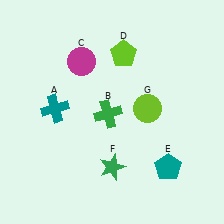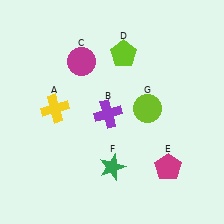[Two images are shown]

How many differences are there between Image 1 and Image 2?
There are 3 differences between the two images.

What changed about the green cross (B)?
In Image 1, B is green. In Image 2, it changed to purple.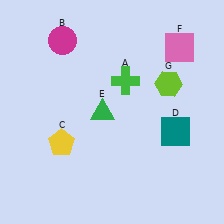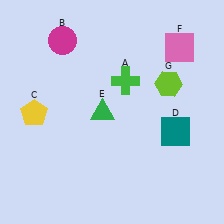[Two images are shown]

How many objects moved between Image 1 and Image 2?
1 object moved between the two images.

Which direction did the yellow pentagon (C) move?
The yellow pentagon (C) moved up.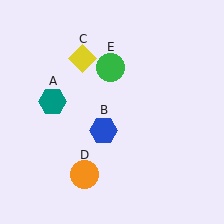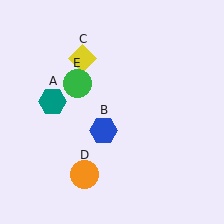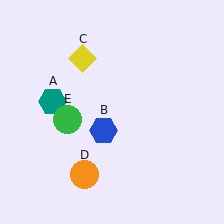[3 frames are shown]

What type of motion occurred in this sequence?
The green circle (object E) rotated counterclockwise around the center of the scene.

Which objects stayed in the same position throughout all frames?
Teal hexagon (object A) and blue hexagon (object B) and yellow diamond (object C) and orange circle (object D) remained stationary.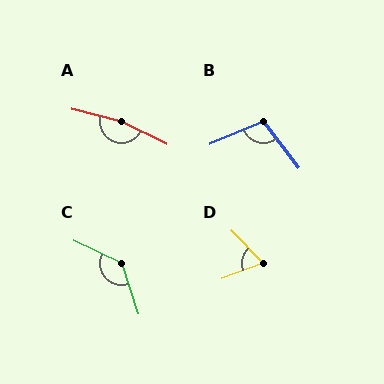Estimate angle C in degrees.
Approximately 133 degrees.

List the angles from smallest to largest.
D (66°), B (105°), C (133°), A (168°).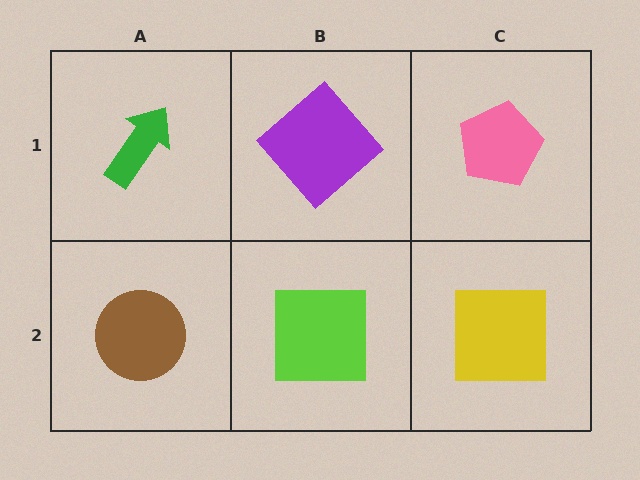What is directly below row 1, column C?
A yellow square.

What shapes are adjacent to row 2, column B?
A purple diamond (row 1, column B), a brown circle (row 2, column A), a yellow square (row 2, column C).